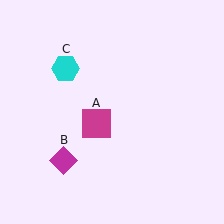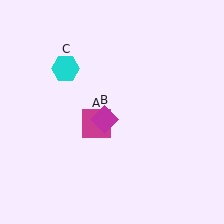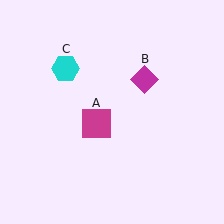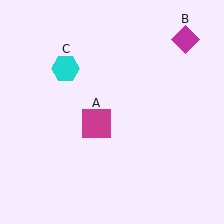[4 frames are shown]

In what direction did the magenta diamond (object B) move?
The magenta diamond (object B) moved up and to the right.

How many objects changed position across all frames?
1 object changed position: magenta diamond (object B).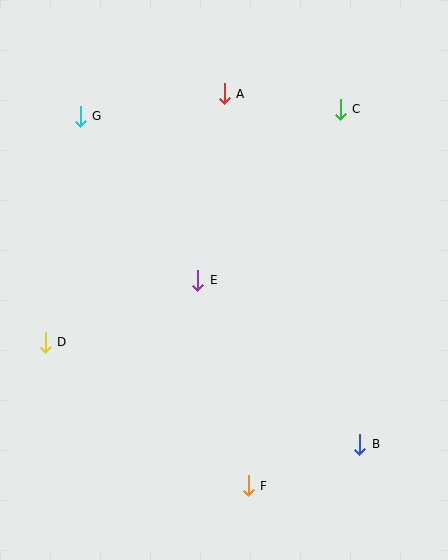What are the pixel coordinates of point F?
Point F is at (248, 486).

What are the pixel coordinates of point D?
Point D is at (45, 342).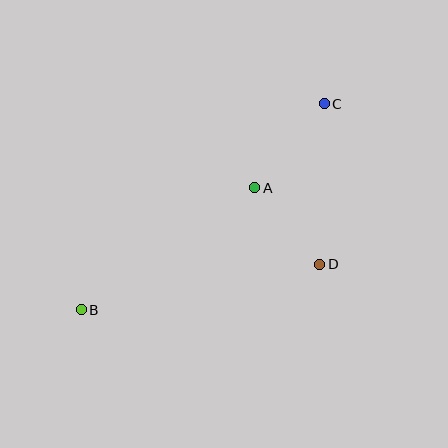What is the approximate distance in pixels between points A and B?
The distance between A and B is approximately 212 pixels.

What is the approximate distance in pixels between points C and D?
The distance between C and D is approximately 160 pixels.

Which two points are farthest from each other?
Points B and C are farthest from each other.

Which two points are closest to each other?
Points A and D are closest to each other.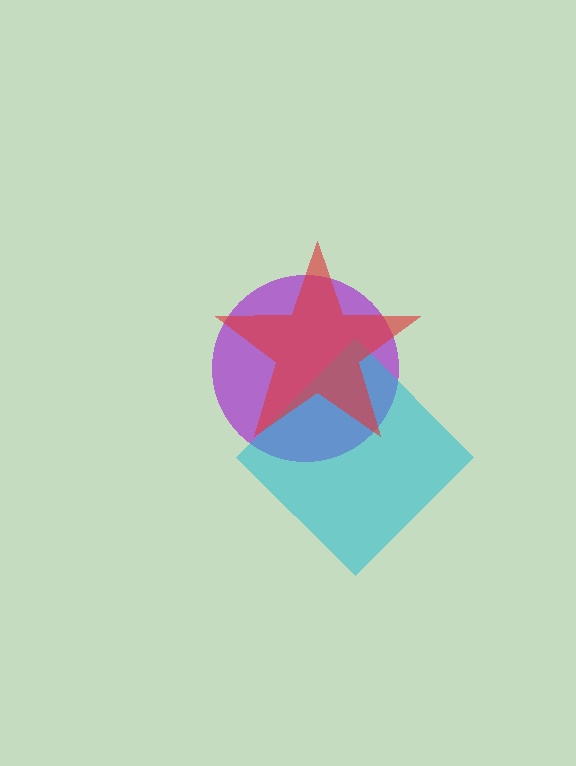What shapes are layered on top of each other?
The layered shapes are: a purple circle, a cyan diamond, a red star.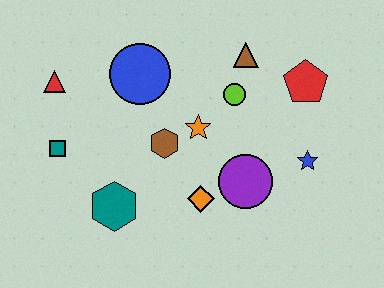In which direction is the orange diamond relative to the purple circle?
The orange diamond is to the left of the purple circle.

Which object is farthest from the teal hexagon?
The red pentagon is farthest from the teal hexagon.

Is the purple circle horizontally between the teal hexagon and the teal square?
No